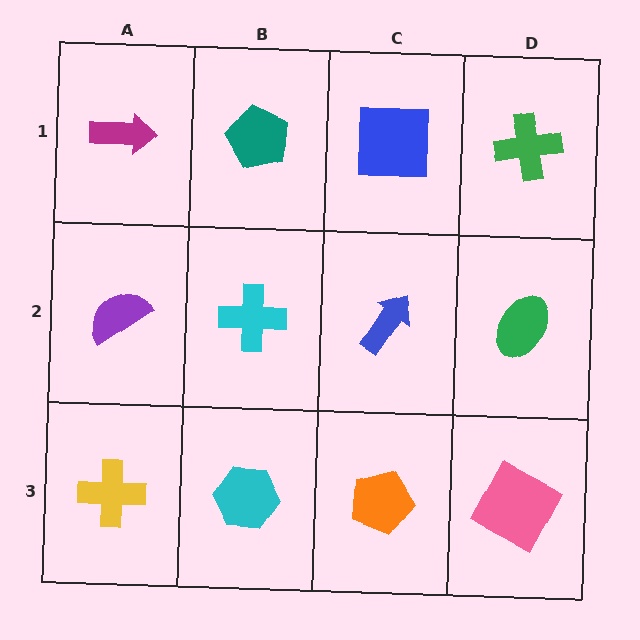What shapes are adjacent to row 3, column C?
A blue arrow (row 2, column C), a cyan hexagon (row 3, column B), a pink square (row 3, column D).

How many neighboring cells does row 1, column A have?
2.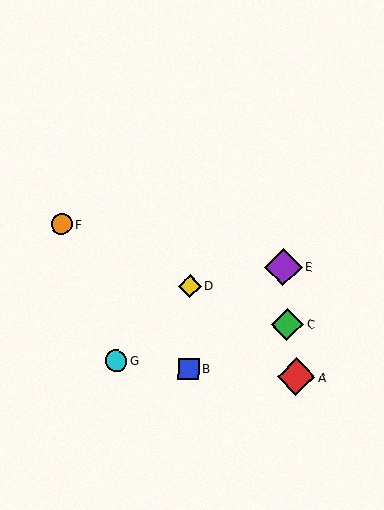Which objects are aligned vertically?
Objects B, D are aligned vertically.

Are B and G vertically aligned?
No, B is at x≈188 and G is at x≈116.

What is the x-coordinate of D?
Object D is at x≈190.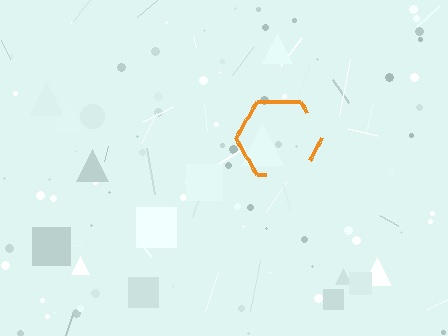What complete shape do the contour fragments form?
The contour fragments form a hexagon.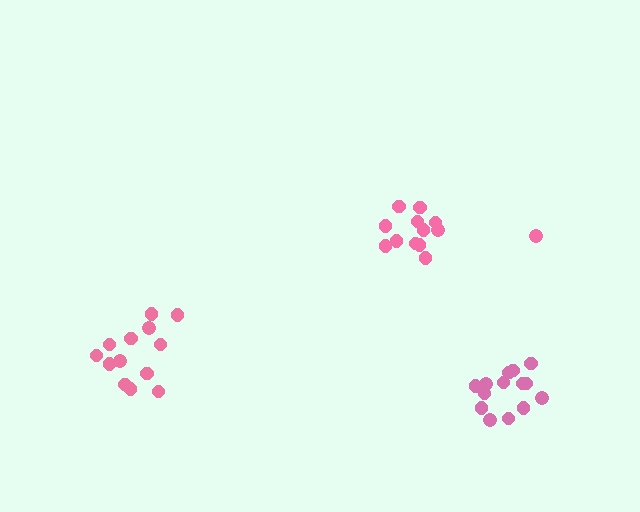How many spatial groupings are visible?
There are 3 spatial groupings.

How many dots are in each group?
Group 1: 14 dots, Group 2: 13 dots, Group 3: 13 dots (40 total).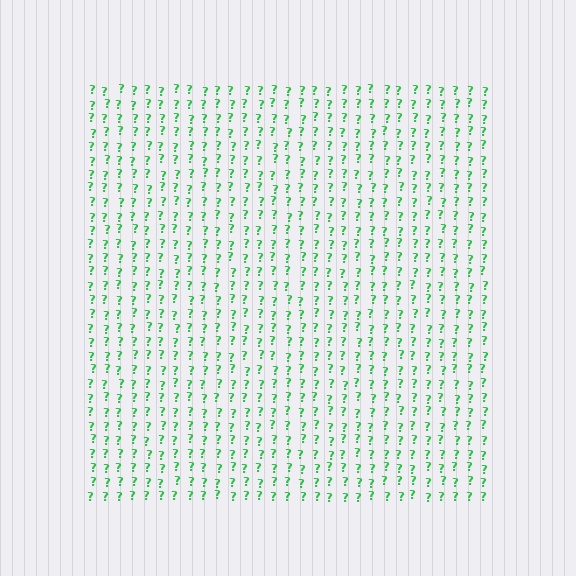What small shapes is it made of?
It is made of small question marks.